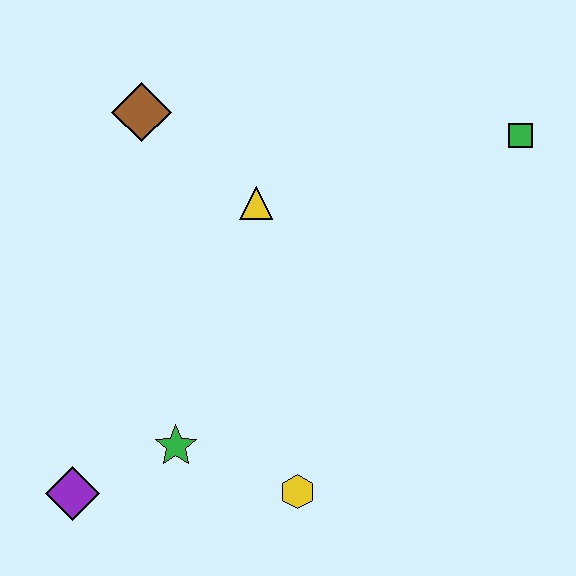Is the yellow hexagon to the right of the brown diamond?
Yes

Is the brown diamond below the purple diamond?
No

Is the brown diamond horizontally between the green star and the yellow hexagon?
No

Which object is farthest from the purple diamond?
The green square is farthest from the purple diamond.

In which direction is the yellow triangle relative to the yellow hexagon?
The yellow triangle is above the yellow hexagon.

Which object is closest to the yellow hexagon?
The green star is closest to the yellow hexagon.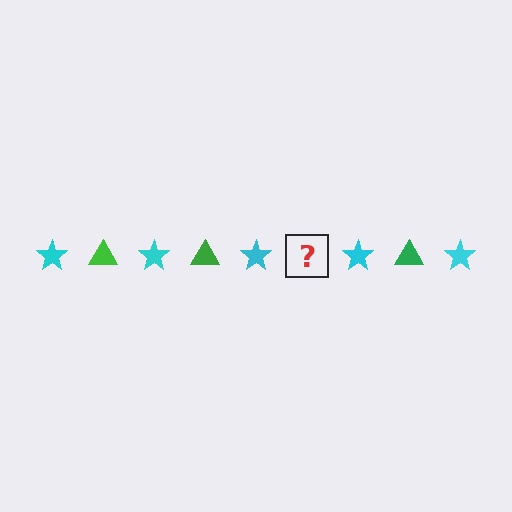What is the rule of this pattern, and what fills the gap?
The rule is that the pattern alternates between cyan star and green triangle. The gap should be filled with a green triangle.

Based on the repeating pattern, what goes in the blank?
The blank should be a green triangle.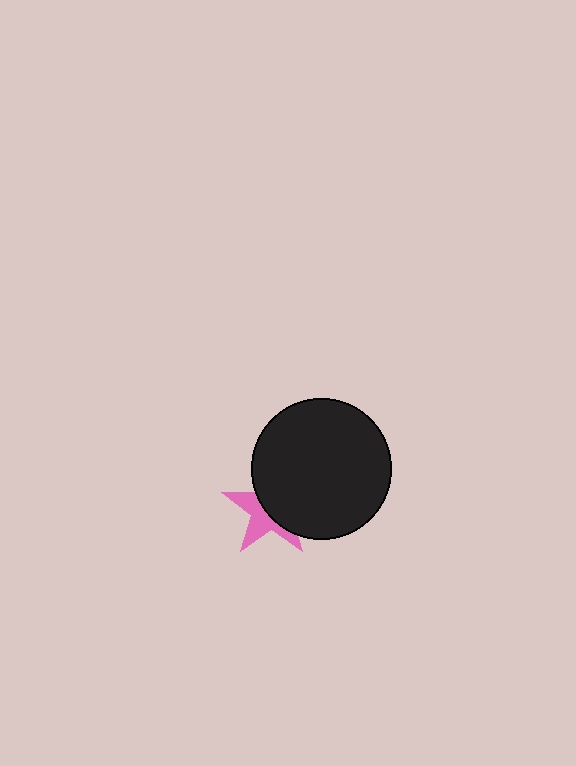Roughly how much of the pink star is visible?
A small part of it is visible (roughly 44%).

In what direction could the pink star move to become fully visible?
The pink star could move toward the lower-left. That would shift it out from behind the black circle entirely.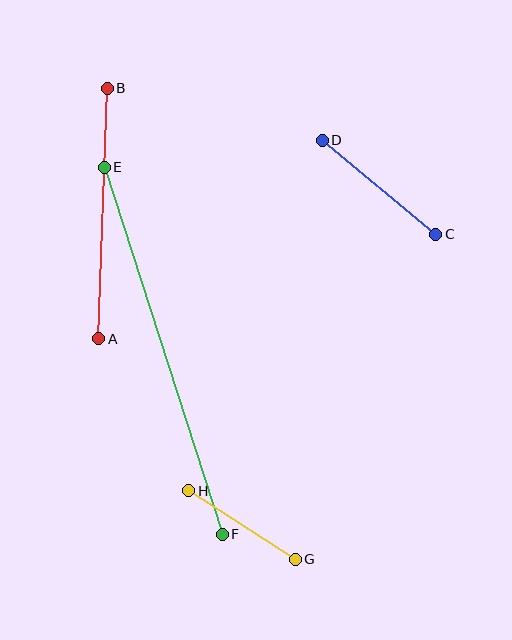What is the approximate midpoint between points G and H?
The midpoint is at approximately (242, 525) pixels.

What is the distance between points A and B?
The distance is approximately 251 pixels.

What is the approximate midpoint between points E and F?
The midpoint is at approximately (163, 351) pixels.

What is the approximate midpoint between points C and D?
The midpoint is at approximately (379, 187) pixels.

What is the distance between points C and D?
The distance is approximately 147 pixels.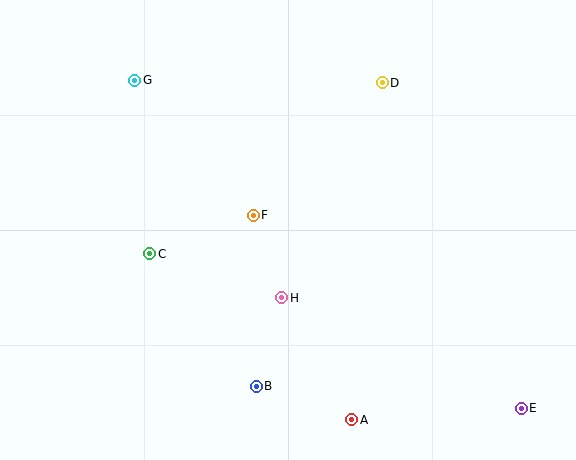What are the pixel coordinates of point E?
Point E is at (521, 408).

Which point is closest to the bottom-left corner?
Point C is closest to the bottom-left corner.